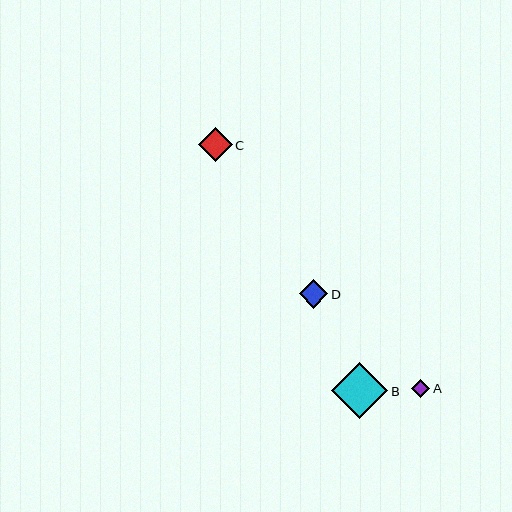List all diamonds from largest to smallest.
From largest to smallest: B, C, D, A.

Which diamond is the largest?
Diamond B is the largest with a size of approximately 57 pixels.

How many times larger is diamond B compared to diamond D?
Diamond B is approximately 2.0 times the size of diamond D.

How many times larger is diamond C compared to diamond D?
Diamond C is approximately 1.2 times the size of diamond D.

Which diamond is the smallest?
Diamond A is the smallest with a size of approximately 18 pixels.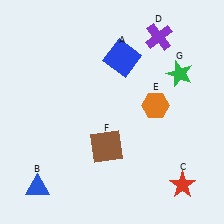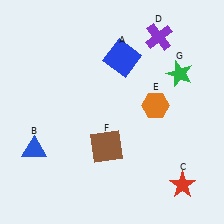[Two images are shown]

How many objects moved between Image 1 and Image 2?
1 object moved between the two images.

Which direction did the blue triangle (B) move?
The blue triangle (B) moved up.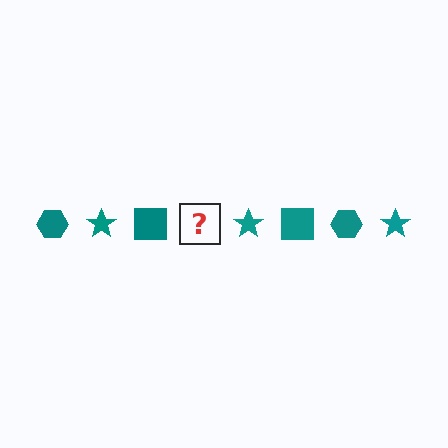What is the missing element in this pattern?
The missing element is a teal hexagon.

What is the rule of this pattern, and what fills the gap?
The rule is that the pattern cycles through hexagon, star, square shapes in teal. The gap should be filled with a teal hexagon.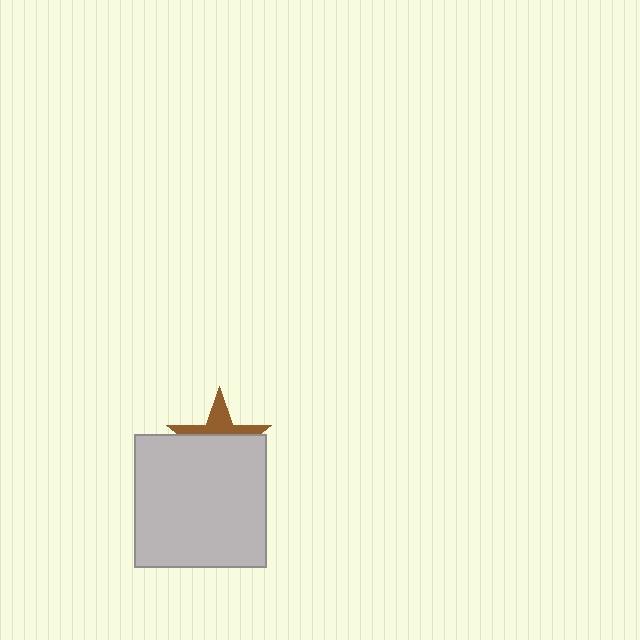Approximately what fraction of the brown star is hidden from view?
Roughly 64% of the brown star is hidden behind the light gray square.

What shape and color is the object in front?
The object in front is a light gray square.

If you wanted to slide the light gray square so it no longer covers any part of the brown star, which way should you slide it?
Slide it down — that is the most direct way to separate the two shapes.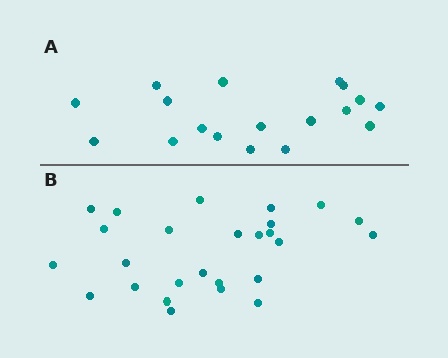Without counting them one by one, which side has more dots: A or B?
Region B (the bottom region) has more dots.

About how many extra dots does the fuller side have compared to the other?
Region B has roughly 8 or so more dots than region A.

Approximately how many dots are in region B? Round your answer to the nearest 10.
About 30 dots. (The exact count is 26, which rounds to 30.)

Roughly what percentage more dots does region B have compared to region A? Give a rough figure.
About 45% more.